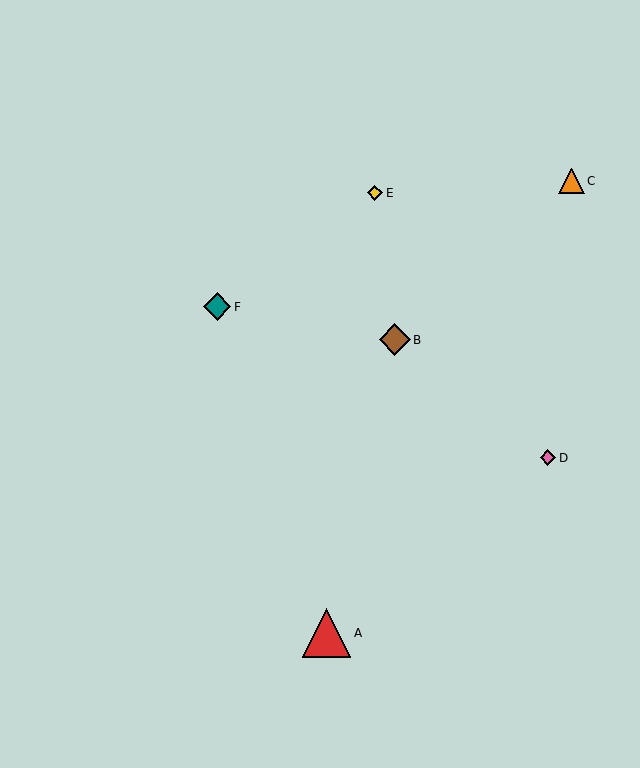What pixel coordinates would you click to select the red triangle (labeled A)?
Click at (326, 633) to select the red triangle A.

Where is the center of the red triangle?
The center of the red triangle is at (326, 633).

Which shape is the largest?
The red triangle (labeled A) is the largest.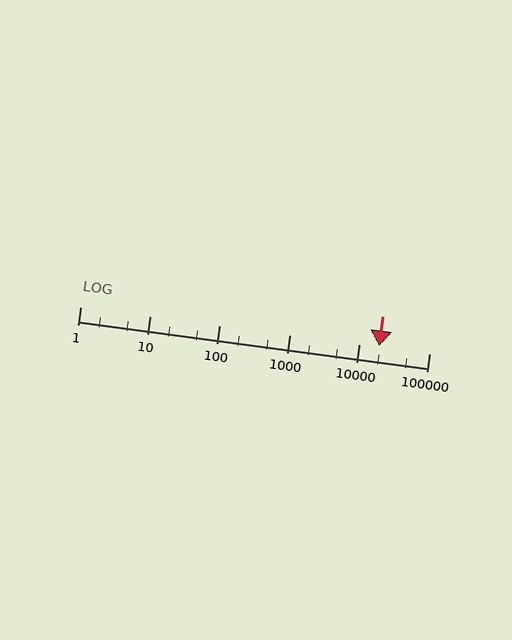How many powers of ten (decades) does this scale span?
The scale spans 5 decades, from 1 to 100000.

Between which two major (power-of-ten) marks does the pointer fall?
The pointer is between 10000 and 100000.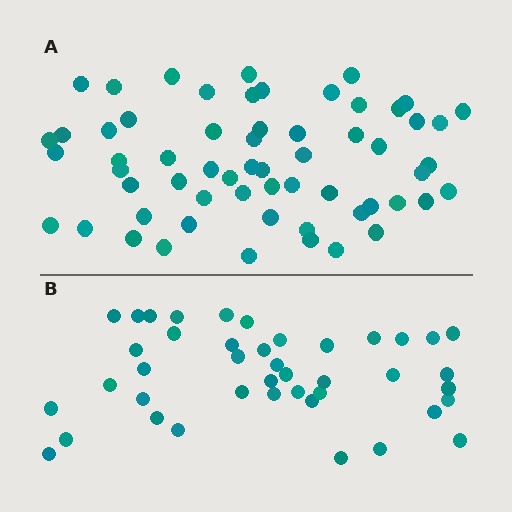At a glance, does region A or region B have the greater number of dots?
Region A (the top region) has more dots.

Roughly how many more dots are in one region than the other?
Region A has approximately 20 more dots than region B.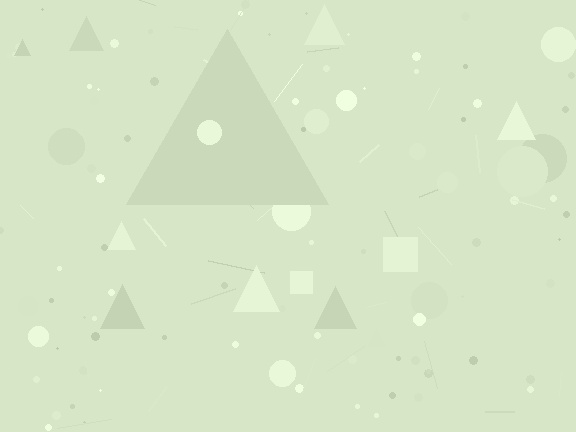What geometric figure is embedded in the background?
A triangle is embedded in the background.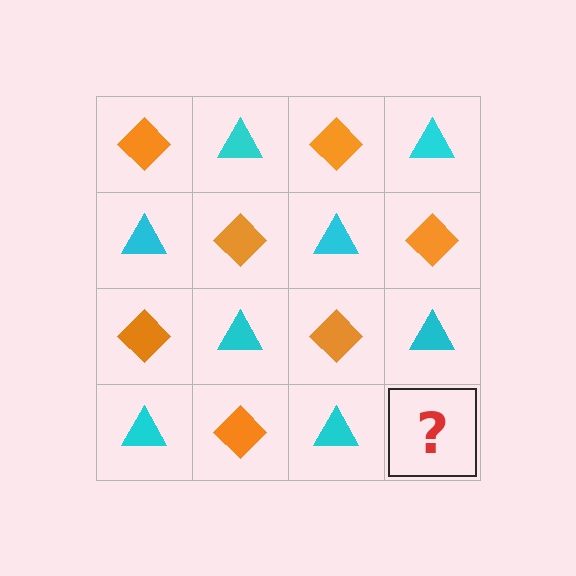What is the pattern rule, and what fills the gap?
The rule is that it alternates orange diamond and cyan triangle in a checkerboard pattern. The gap should be filled with an orange diamond.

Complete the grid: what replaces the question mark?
The question mark should be replaced with an orange diamond.